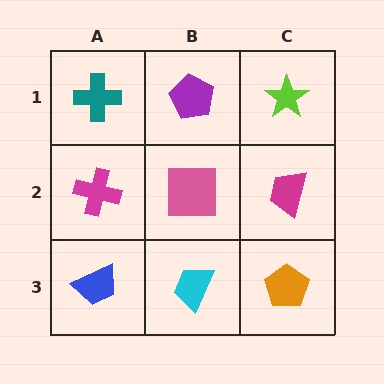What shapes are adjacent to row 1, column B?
A pink square (row 2, column B), a teal cross (row 1, column A), a lime star (row 1, column C).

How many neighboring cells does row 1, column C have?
2.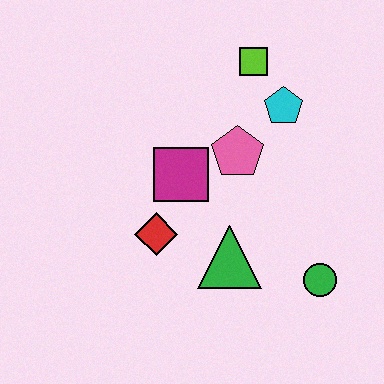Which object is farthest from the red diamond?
The lime square is farthest from the red diamond.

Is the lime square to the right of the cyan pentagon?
No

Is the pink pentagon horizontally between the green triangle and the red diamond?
No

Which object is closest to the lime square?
The cyan pentagon is closest to the lime square.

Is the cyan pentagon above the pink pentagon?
Yes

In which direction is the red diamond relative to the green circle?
The red diamond is to the left of the green circle.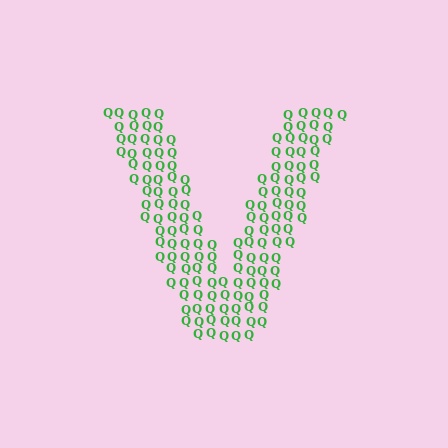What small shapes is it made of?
It is made of small letter Q's.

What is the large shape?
The large shape is the letter V.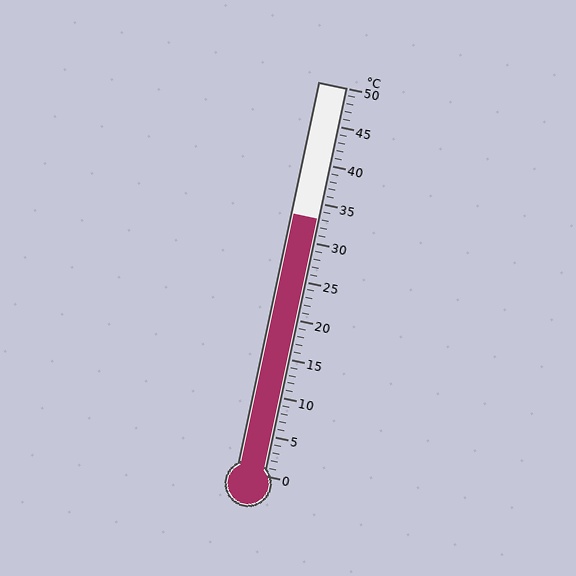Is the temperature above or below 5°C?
The temperature is above 5°C.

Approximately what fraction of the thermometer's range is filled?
The thermometer is filled to approximately 65% of its range.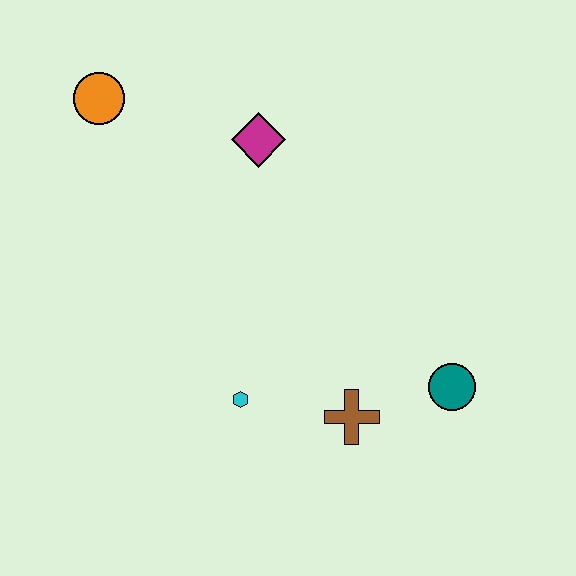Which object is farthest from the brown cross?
The orange circle is farthest from the brown cross.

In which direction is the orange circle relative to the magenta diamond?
The orange circle is to the left of the magenta diamond.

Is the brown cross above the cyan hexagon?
No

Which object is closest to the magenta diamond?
The orange circle is closest to the magenta diamond.